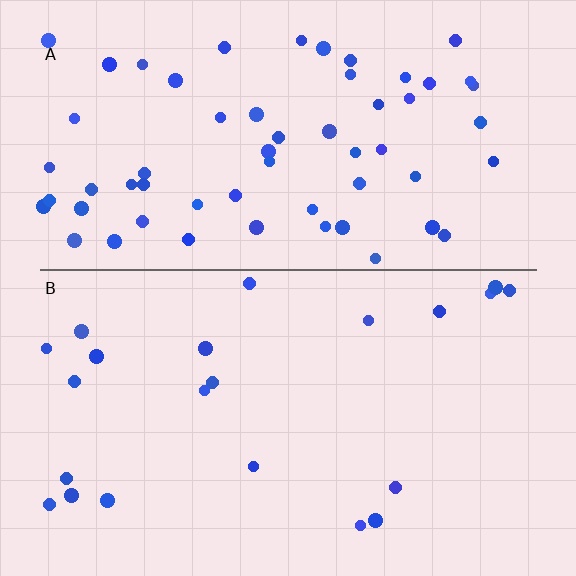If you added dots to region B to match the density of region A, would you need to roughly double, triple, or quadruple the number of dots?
Approximately triple.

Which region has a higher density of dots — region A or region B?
A (the top).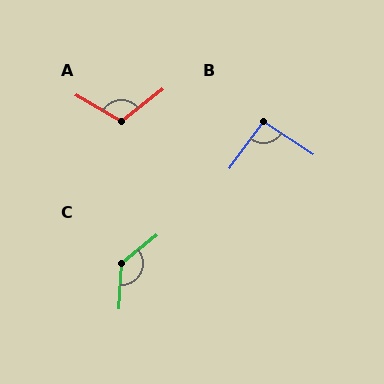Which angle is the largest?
C, at approximately 132 degrees.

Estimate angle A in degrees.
Approximately 112 degrees.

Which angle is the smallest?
B, at approximately 93 degrees.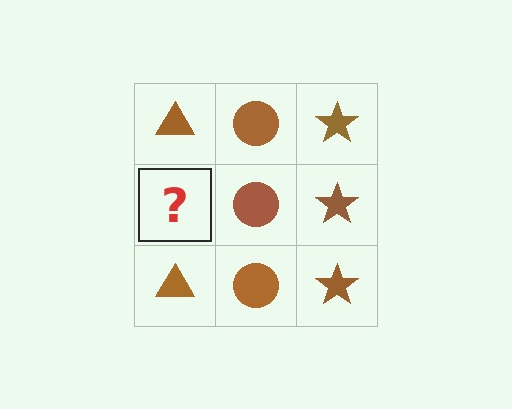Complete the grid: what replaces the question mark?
The question mark should be replaced with a brown triangle.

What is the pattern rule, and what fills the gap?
The rule is that each column has a consistent shape. The gap should be filled with a brown triangle.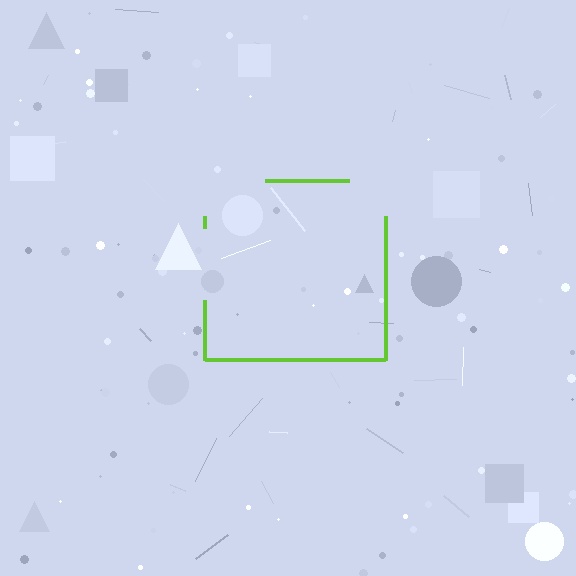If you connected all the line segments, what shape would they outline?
They would outline a square.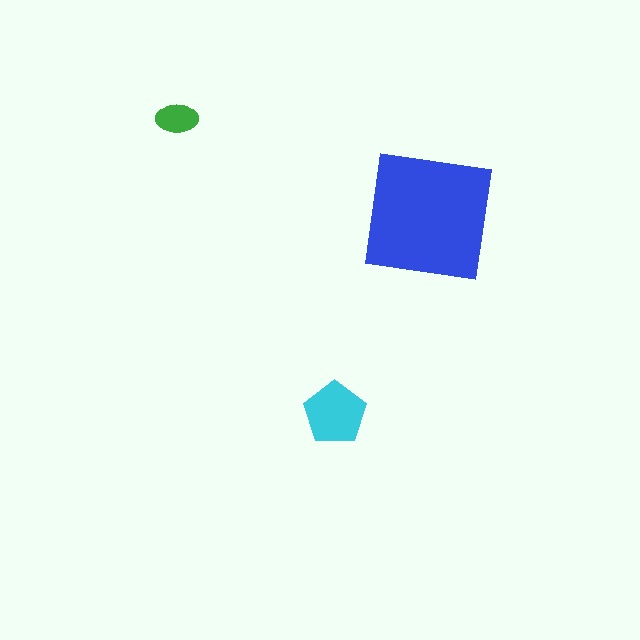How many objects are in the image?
There are 3 objects in the image.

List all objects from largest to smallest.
The blue square, the cyan pentagon, the green ellipse.